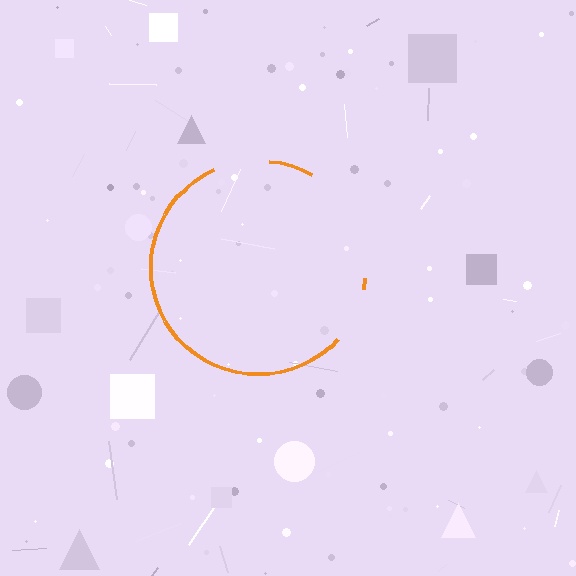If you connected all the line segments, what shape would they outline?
They would outline a circle.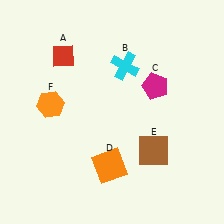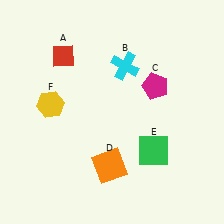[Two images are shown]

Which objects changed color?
E changed from brown to green. F changed from orange to yellow.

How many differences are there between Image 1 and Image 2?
There are 2 differences between the two images.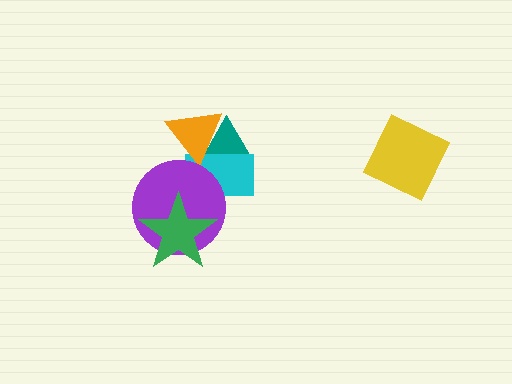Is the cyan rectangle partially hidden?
Yes, it is partially covered by another shape.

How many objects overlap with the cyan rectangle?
3 objects overlap with the cyan rectangle.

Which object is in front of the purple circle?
The green star is in front of the purple circle.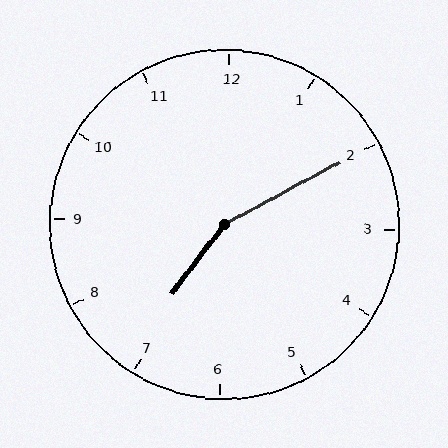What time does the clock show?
7:10.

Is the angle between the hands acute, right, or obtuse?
It is obtuse.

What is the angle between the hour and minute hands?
Approximately 155 degrees.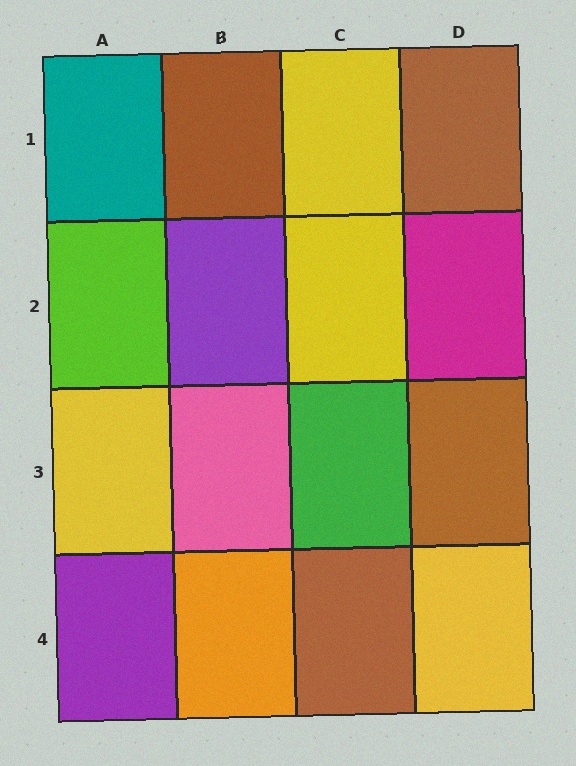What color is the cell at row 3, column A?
Yellow.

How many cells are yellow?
4 cells are yellow.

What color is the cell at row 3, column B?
Pink.